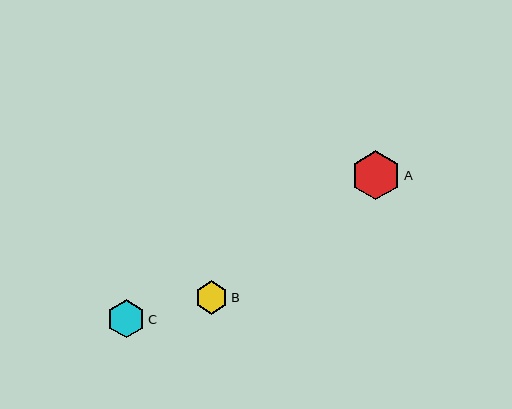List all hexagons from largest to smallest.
From largest to smallest: A, C, B.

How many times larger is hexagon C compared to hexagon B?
Hexagon C is approximately 1.1 times the size of hexagon B.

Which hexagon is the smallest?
Hexagon B is the smallest with a size of approximately 33 pixels.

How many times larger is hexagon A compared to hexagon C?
Hexagon A is approximately 1.3 times the size of hexagon C.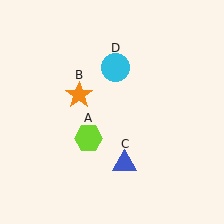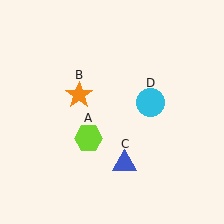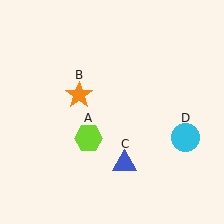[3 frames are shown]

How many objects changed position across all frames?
1 object changed position: cyan circle (object D).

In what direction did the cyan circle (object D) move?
The cyan circle (object D) moved down and to the right.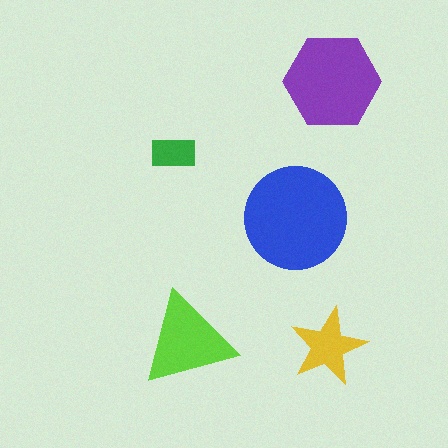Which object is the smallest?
The green rectangle.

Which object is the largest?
The blue circle.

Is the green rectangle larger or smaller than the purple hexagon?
Smaller.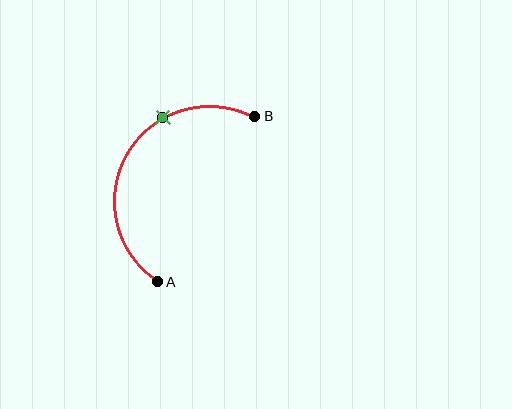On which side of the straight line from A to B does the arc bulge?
The arc bulges to the left of the straight line connecting A and B.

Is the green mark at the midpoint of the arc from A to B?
No. The green mark lies on the arc but is closer to endpoint B. The arc midpoint would be at the point on the curve equidistant along the arc from both A and B.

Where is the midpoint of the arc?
The arc midpoint is the point on the curve farthest from the straight line joining A and B. It sits to the left of that line.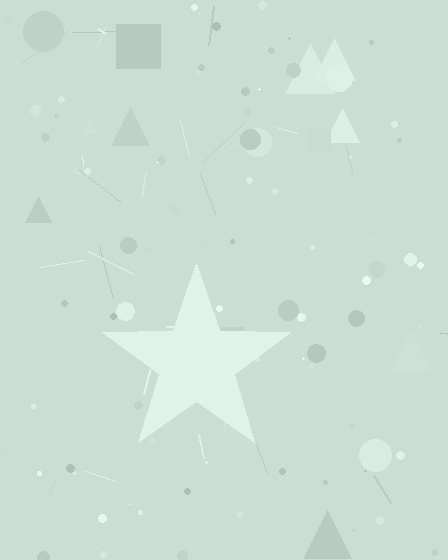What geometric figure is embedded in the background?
A star is embedded in the background.